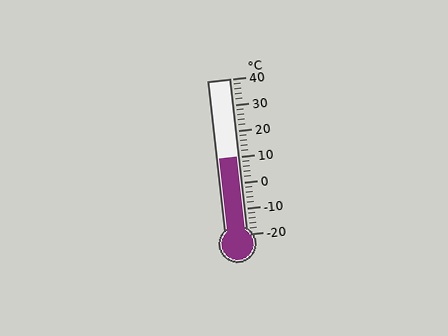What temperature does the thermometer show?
The thermometer shows approximately 10°C.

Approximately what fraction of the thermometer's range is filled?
The thermometer is filled to approximately 50% of its range.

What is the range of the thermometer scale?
The thermometer scale ranges from -20°C to 40°C.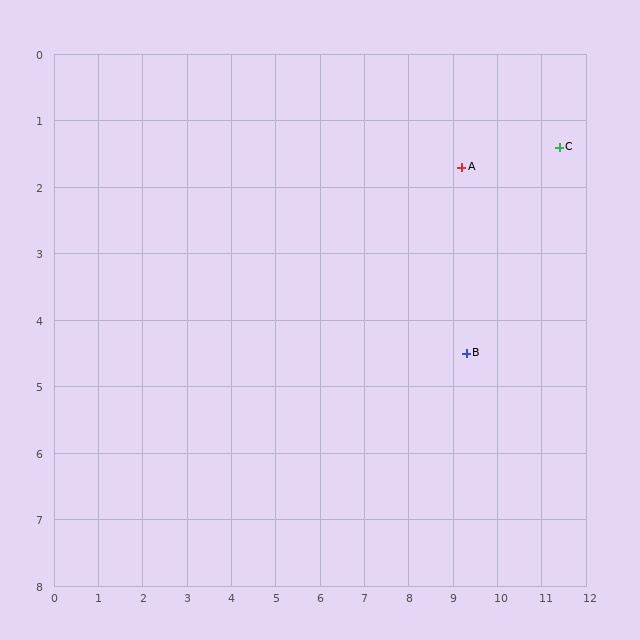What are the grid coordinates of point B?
Point B is at approximately (9.3, 4.5).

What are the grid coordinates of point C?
Point C is at approximately (11.4, 1.4).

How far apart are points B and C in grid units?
Points B and C are about 3.7 grid units apart.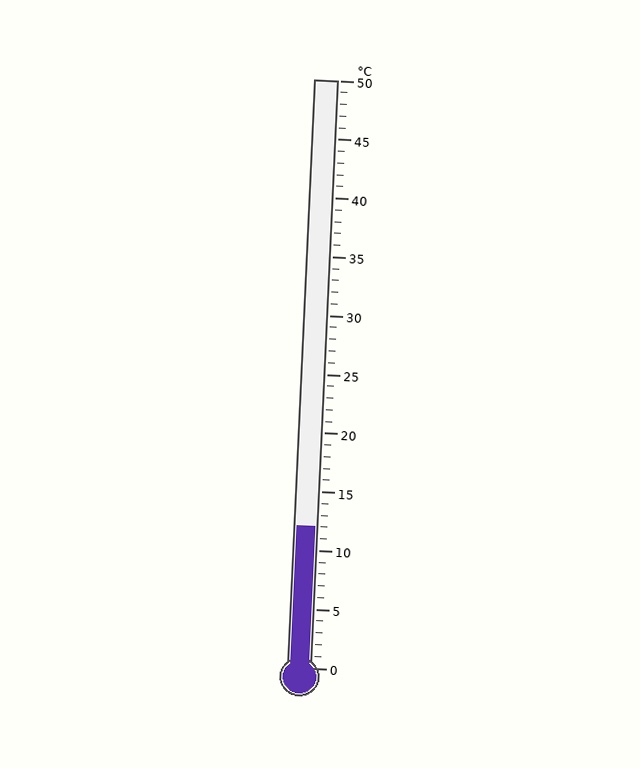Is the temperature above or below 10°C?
The temperature is above 10°C.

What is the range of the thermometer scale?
The thermometer scale ranges from 0°C to 50°C.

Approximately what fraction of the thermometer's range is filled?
The thermometer is filled to approximately 25% of its range.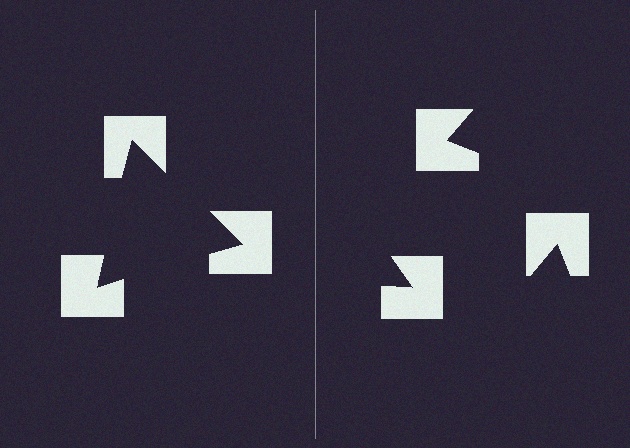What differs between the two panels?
The notched squares are positioned identically on both sides; only the wedge orientations differ. On the left they align to a triangle; on the right they are misaligned.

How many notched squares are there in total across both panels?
6 — 3 on each side.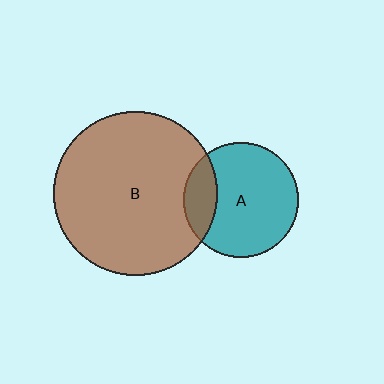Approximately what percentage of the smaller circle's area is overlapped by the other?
Approximately 20%.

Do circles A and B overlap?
Yes.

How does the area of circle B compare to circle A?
Approximately 2.0 times.